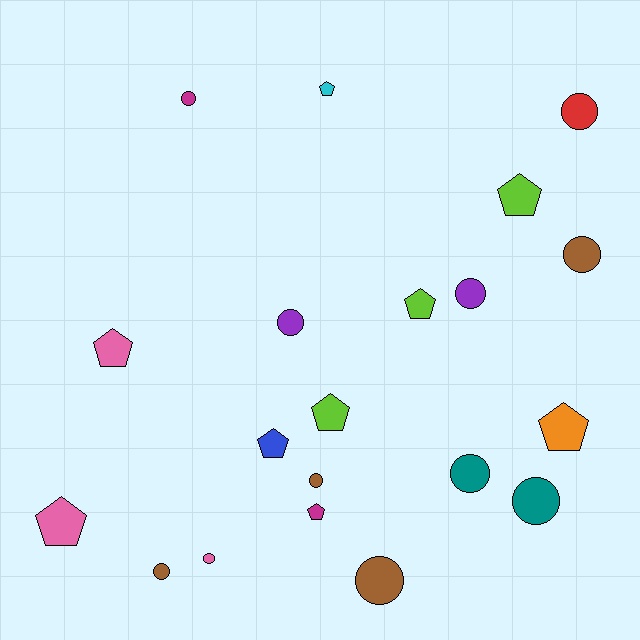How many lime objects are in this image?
There are 3 lime objects.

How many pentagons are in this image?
There are 9 pentagons.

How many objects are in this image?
There are 20 objects.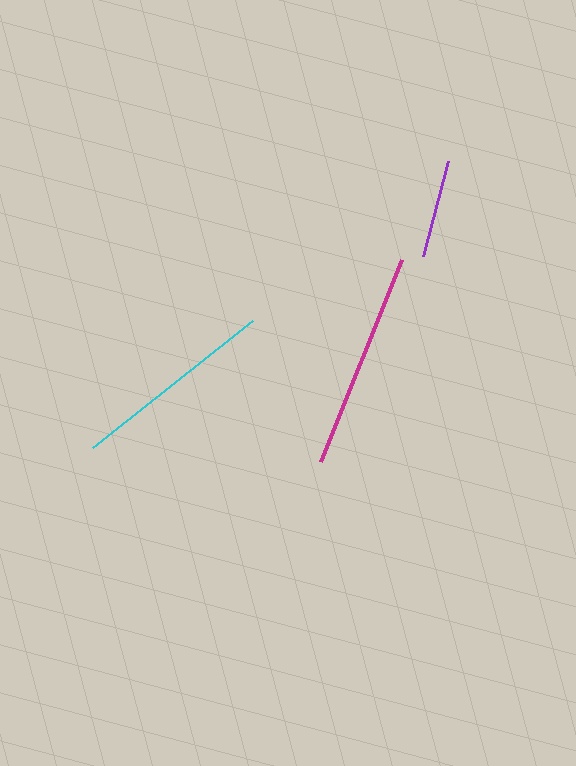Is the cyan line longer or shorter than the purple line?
The cyan line is longer than the purple line.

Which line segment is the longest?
The magenta line is the longest at approximately 217 pixels.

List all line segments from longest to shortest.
From longest to shortest: magenta, cyan, purple.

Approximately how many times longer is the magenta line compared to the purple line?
The magenta line is approximately 2.2 times the length of the purple line.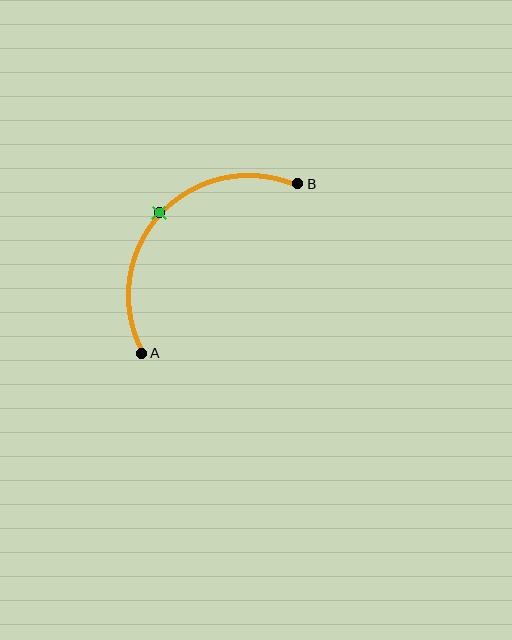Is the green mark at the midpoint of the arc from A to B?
Yes. The green mark lies on the arc at equal arc-length from both A and B — it is the arc midpoint.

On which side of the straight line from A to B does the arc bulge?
The arc bulges above and to the left of the straight line connecting A and B.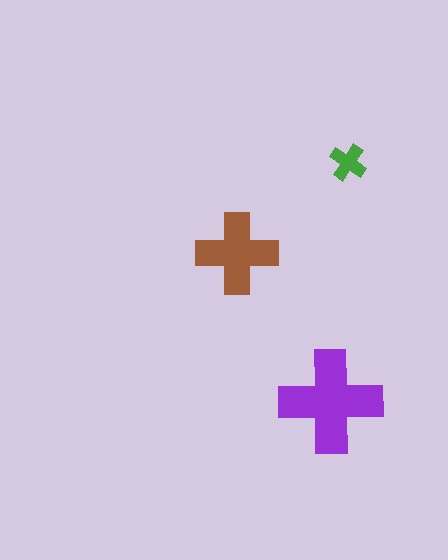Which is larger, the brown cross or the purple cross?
The purple one.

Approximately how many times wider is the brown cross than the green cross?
About 2 times wider.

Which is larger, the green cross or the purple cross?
The purple one.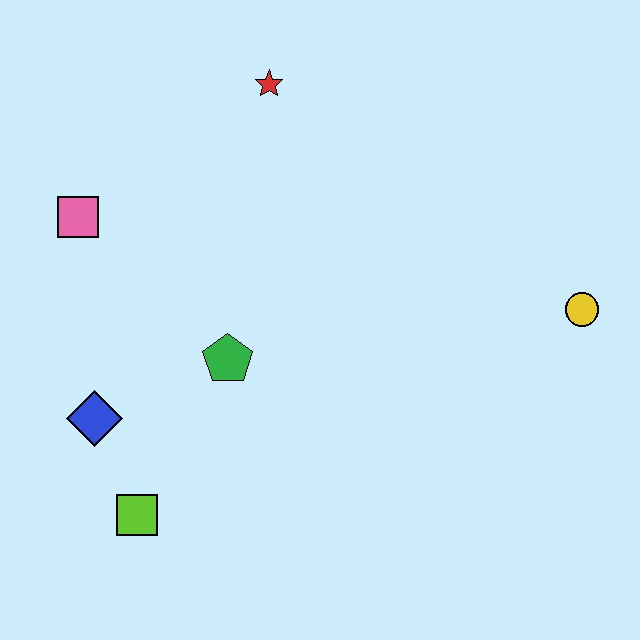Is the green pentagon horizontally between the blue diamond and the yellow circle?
Yes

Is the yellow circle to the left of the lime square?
No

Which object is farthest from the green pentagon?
The yellow circle is farthest from the green pentagon.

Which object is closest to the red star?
The pink square is closest to the red star.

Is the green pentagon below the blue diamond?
No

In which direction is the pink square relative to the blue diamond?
The pink square is above the blue diamond.